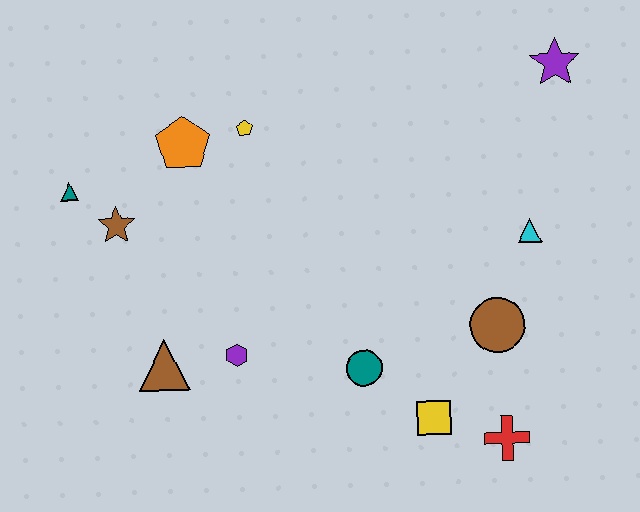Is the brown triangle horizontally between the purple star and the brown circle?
No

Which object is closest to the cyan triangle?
The brown circle is closest to the cyan triangle.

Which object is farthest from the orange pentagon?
The red cross is farthest from the orange pentagon.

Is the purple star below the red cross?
No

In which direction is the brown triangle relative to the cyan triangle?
The brown triangle is to the left of the cyan triangle.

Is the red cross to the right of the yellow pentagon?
Yes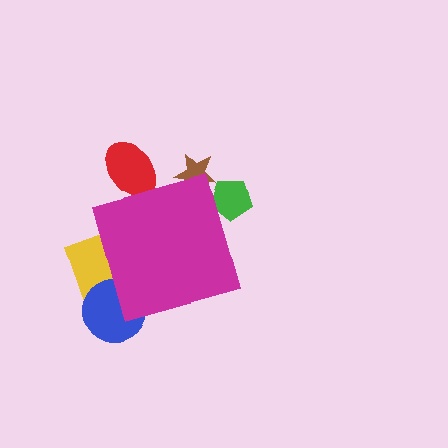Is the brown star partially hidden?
Yes, the brown star is partially hidden behind the magenta diamond.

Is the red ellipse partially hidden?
Yes, the red ellipse is partially hidden behind the magenta diamond.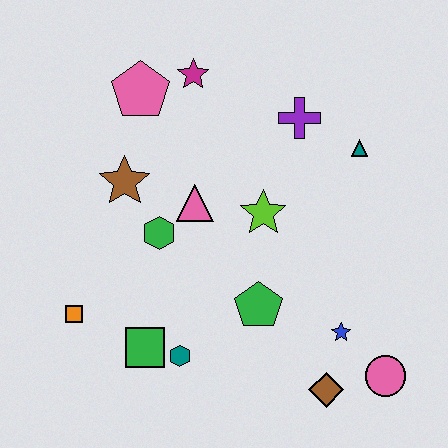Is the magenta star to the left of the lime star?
Yes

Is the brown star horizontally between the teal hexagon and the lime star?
No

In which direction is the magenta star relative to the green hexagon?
The magenta star is above the green hexagon.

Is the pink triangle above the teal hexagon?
Yes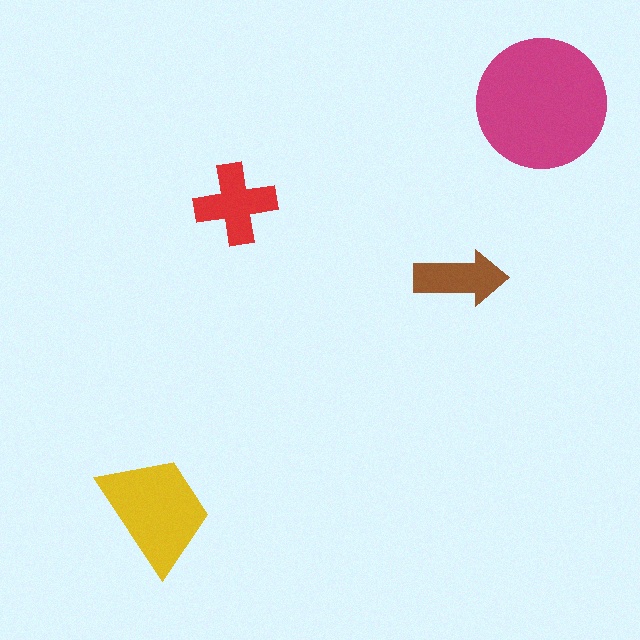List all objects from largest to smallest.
The magenta circle, the yellow trapezoid, the red cross, the brown arrow.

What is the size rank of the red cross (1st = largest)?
3rd.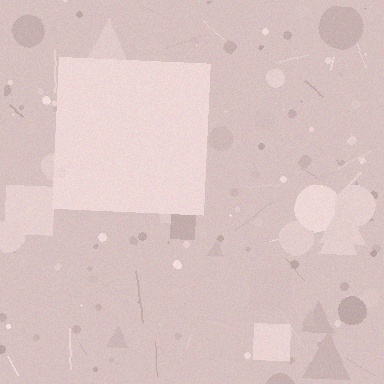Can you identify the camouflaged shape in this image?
The camouflaged shape is a square.